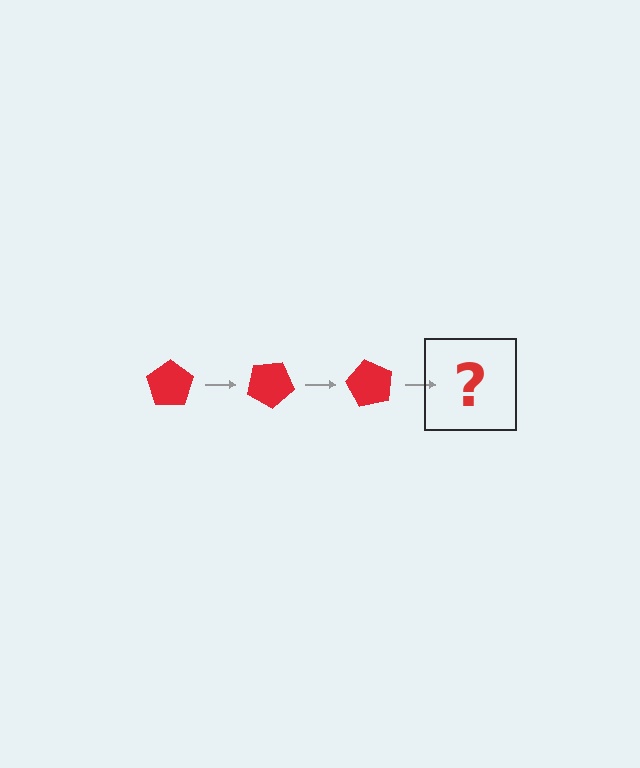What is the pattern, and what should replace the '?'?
The pattern is that the pentagon rotates 30 degrees each step. The '?' should be a red pentagon rotated 90 degrees.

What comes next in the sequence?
The next element should be a red pentagon rotated 90 degrees.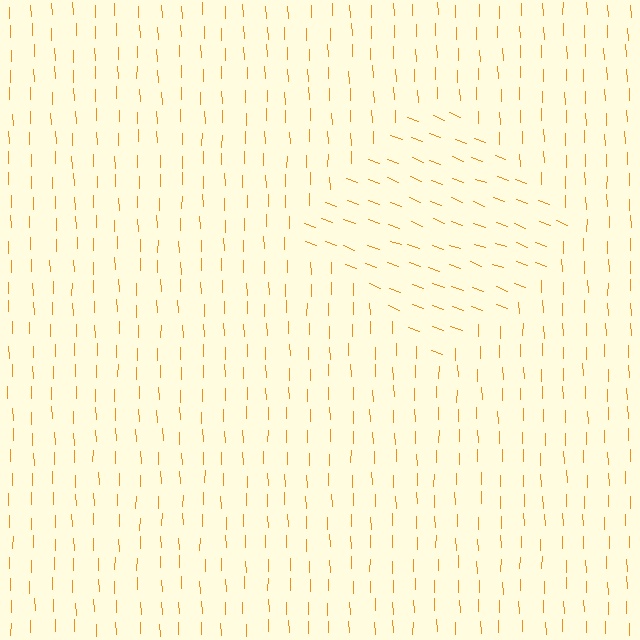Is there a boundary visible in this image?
Yes, there is a texture boundary formed by a change in line orientation.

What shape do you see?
I see a diamond.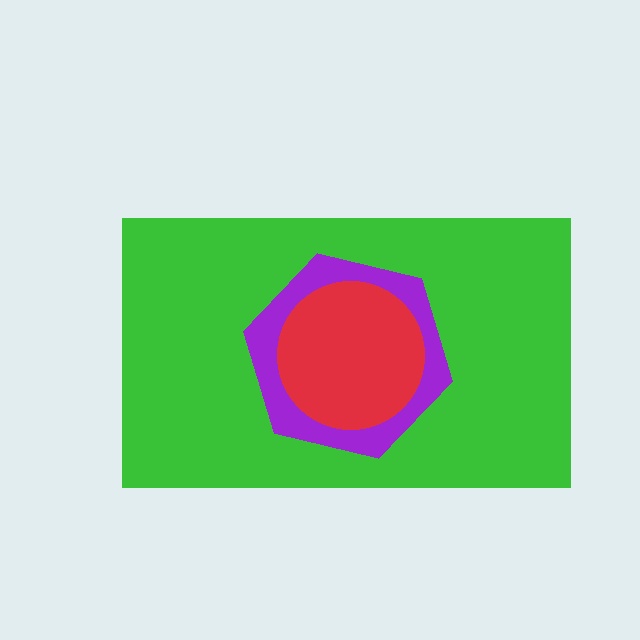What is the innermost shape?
The red circle.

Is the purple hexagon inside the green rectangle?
Yes.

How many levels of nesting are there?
3.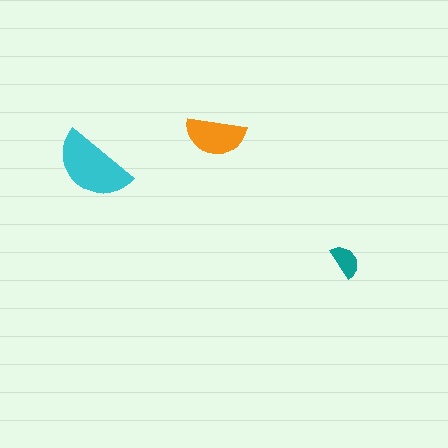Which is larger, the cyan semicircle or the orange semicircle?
The cyan one.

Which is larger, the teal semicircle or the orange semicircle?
The orange one.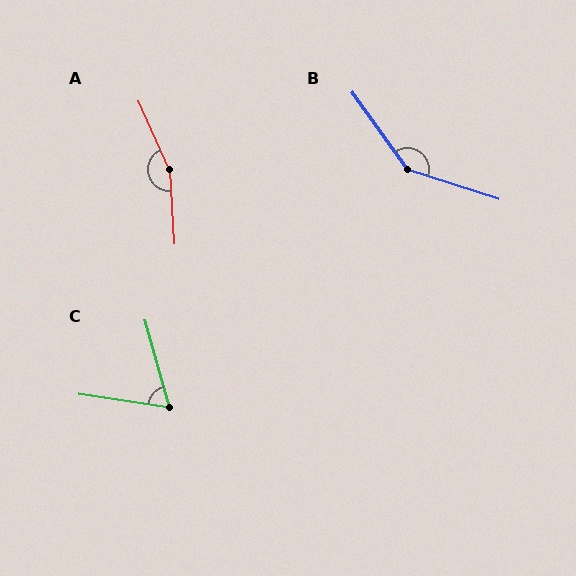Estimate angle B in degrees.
Approximately 143 degrees.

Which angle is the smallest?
C, at approximately 65 degrees.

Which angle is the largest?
A, at approximately 159 degrees.